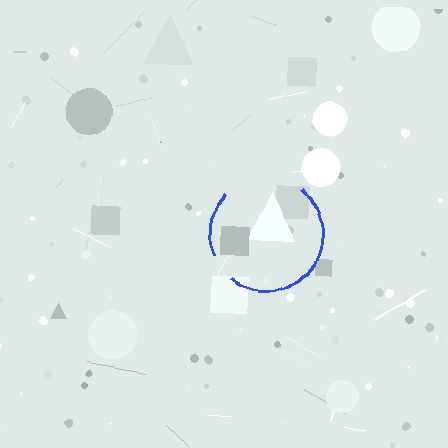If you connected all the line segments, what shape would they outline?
They would outline a circle.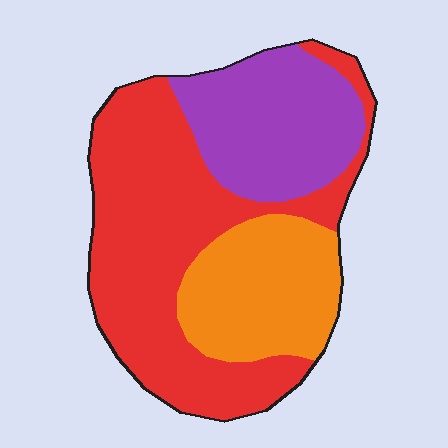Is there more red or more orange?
Red.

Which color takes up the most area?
Red, at roughly 50%.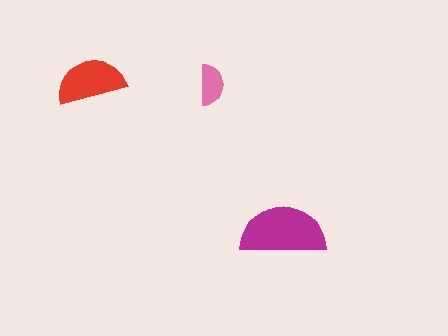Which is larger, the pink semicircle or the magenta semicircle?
The magenta one.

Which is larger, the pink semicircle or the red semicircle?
The red one.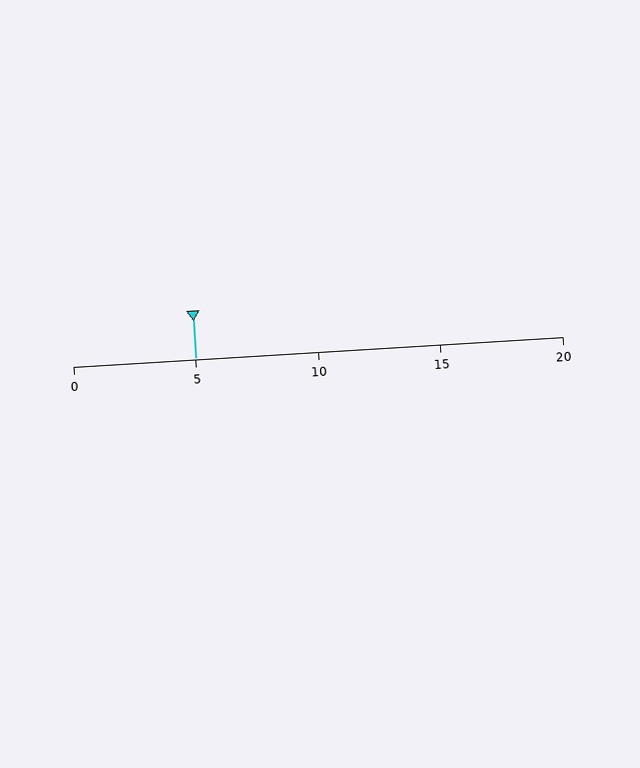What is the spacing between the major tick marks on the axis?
The major ticks are spaced 5 apart.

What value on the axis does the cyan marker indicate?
The marker indicates approximately 5.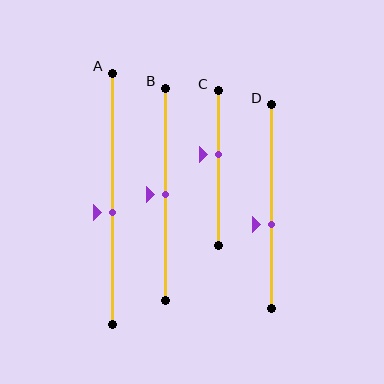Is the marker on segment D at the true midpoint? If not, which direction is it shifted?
No, the marker on segment D is shifted downward by about 9% of the segment length.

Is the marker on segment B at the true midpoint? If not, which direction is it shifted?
Yes, the marker on segment B is at the true midpoint.